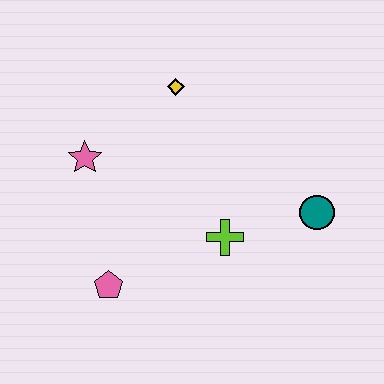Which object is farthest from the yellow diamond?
The pink pentagon is farthest from the yellow diamond.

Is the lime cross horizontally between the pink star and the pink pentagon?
No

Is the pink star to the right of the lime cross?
No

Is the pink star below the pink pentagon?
No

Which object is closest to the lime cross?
The teal circle is closest to the lime cross.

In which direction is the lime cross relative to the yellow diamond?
The lime cross is below the yellow diamond.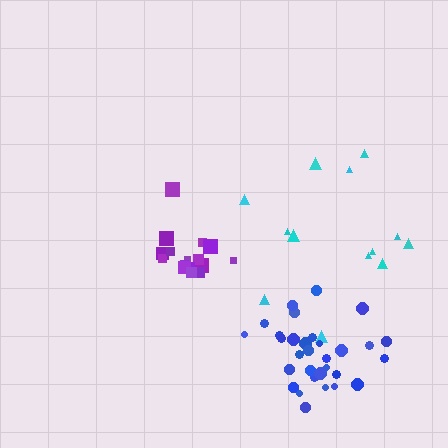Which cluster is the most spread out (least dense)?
Cyan.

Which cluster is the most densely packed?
Blue.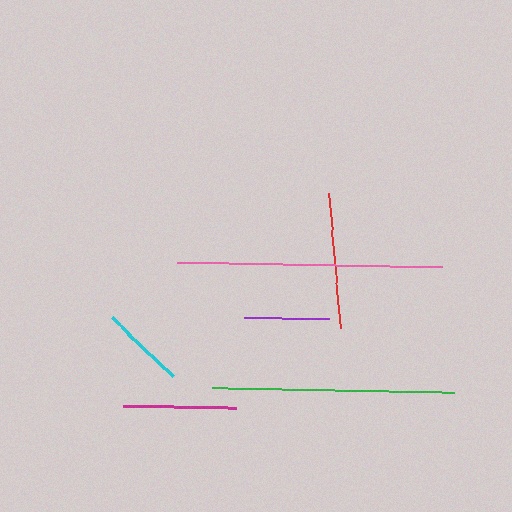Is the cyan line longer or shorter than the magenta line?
The magenta line is longer than the cyan line.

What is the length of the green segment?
The green segment is approximately 243 pixels long.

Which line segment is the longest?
The pink line is the longest at approximately 265 pixels.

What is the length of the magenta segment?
The magenta segment is approximately 113 pixels long.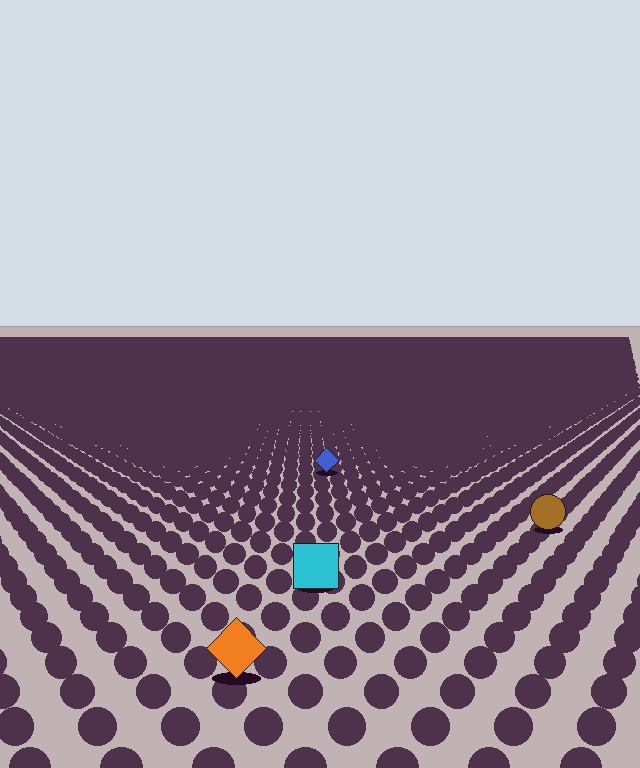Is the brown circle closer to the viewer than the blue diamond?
Yes. The brown circle is closer — you can tell from the texture gradient: the ground texture is coarser near it.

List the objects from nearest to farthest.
From nearest to farthest: the orange diamond, the cyan square, the brown circle, the blue diamond.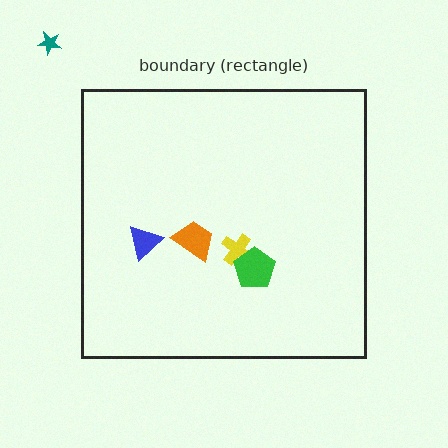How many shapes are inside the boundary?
4 inside, 1 outside.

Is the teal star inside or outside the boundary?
Outside.